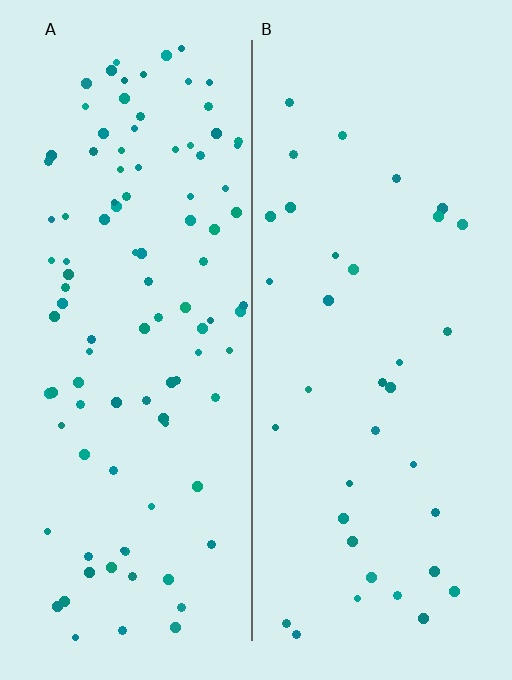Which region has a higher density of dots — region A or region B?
A (the left).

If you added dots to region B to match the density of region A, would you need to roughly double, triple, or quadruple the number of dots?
Approximately triple.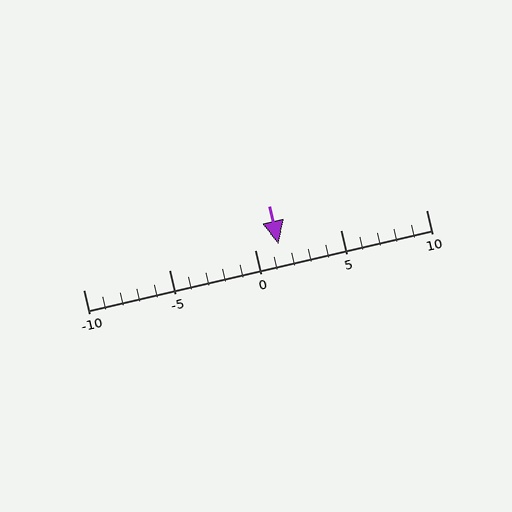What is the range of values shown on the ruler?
The ruler shows values from -10 to 10.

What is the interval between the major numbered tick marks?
The major tick marks are spaced 5 units apart.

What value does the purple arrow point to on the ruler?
The purple arrow points to approximately 1.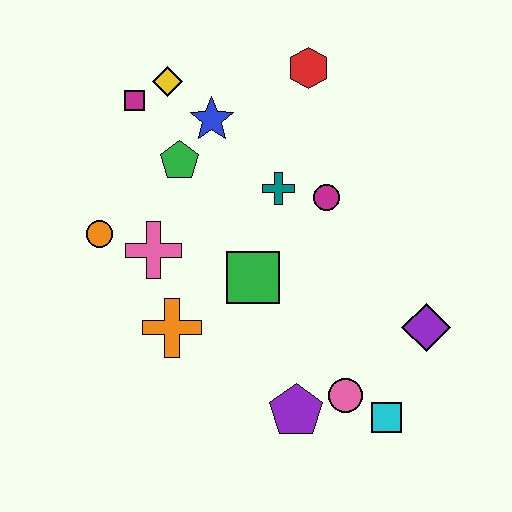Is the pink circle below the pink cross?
Yes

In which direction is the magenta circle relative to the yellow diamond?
The magenta circle is to the right of the yellow diamond.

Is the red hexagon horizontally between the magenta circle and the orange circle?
Yes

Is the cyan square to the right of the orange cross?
Yes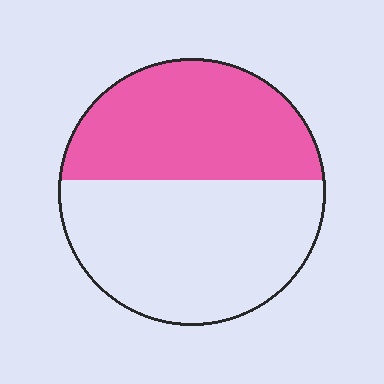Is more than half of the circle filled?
No.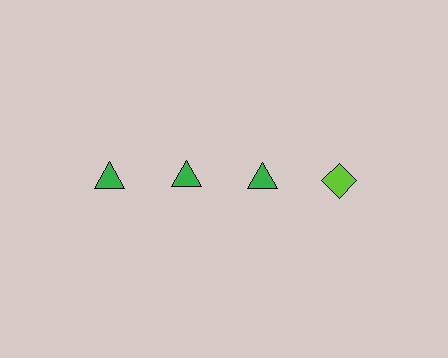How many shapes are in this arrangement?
There are 4 shapes arranged in a grid pattern.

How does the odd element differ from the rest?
It differs in both color (lime instead of green) and shape (diamond instead of triangle).